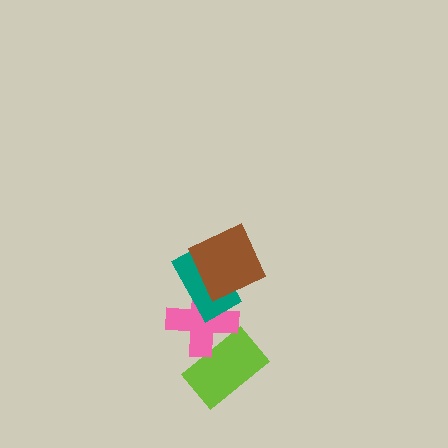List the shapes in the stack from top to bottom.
From top to bottom: the brown square, the teal rectangle, the pink cross, the lime rectangle.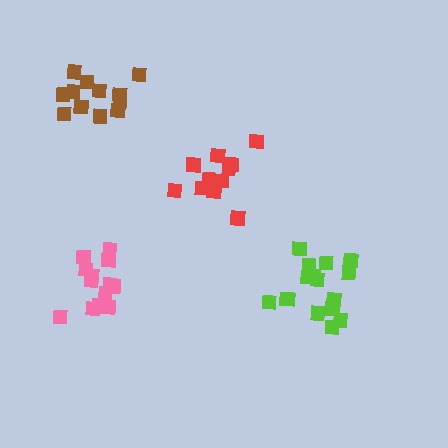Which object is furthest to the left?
The brown cluster is leftmost.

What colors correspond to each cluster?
The clusters are colored: pink, lime, brown, red.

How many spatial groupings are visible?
There are 4 spatial groupings.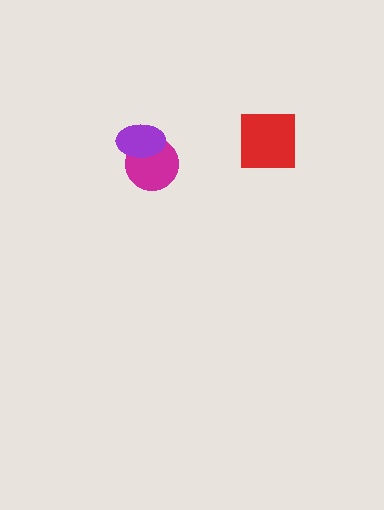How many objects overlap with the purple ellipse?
1 object overlaps with the purple ellipse.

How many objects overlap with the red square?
0 objects overlap with the red square.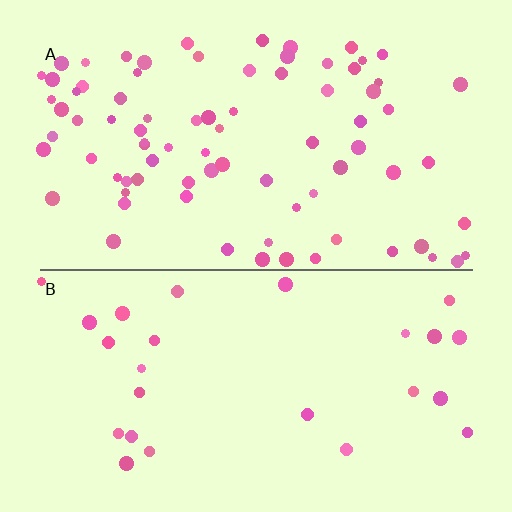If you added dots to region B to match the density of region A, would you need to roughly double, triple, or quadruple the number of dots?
Approximately triple.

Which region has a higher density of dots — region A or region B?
A (the top).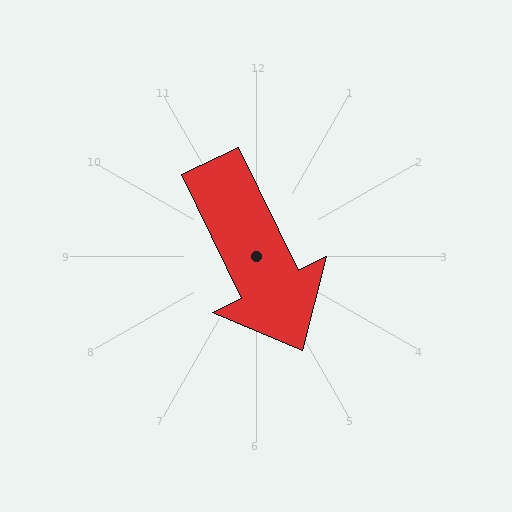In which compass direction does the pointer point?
Southeast.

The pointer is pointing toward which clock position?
Roughly 5 o'clock.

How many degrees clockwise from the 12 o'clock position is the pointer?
Approximately 154 degrees.